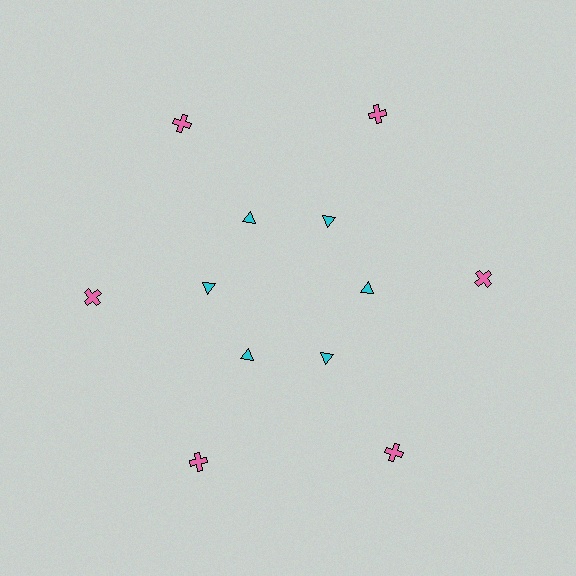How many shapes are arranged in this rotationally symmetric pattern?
There are 12 shapes, arranged in 6 groups of 2.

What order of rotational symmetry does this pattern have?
This pattern has 6-fold rotational symmetry.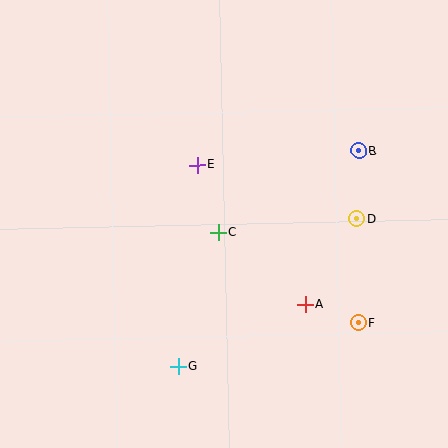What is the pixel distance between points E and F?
The distance between E and F is 226 pixels.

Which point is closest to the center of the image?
Point C at (218, 233) is closest to the center.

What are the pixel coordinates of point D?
Point D is at (357, 219).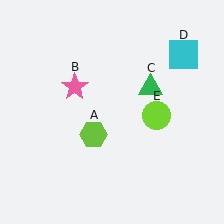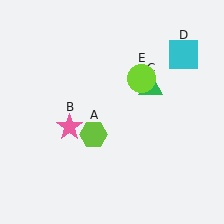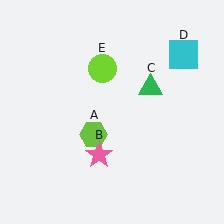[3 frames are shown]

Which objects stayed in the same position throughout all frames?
Lime hexagon (object A) and green triangle (object C) and cyan square (object D) remained stationary.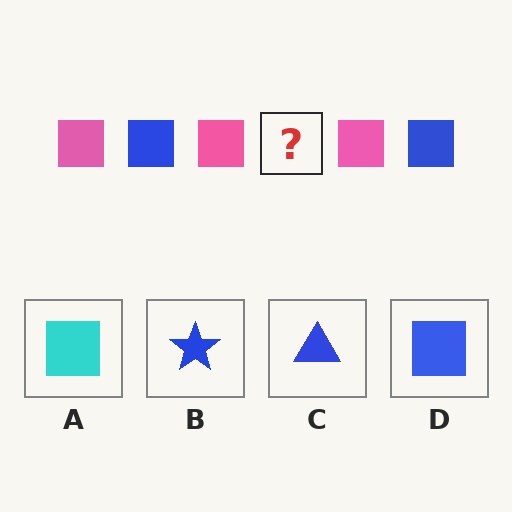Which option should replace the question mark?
Option D.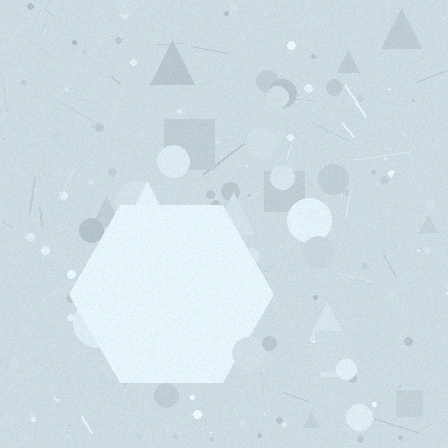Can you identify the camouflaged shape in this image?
The camouflaged shape is a hexagon.